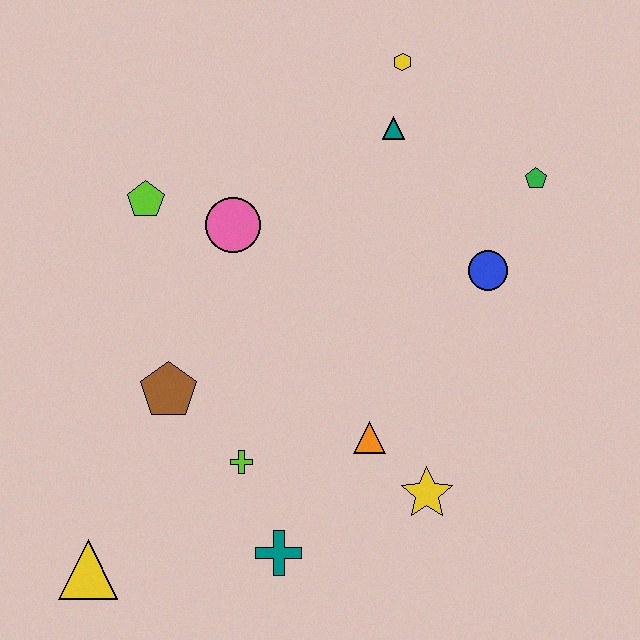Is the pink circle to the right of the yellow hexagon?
No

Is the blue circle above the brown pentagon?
Yes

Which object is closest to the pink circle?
The lime pentagon is closest to the pink circle.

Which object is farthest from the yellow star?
The yellow hexagon is farthest from the yellow star.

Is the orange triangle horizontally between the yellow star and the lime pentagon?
Yes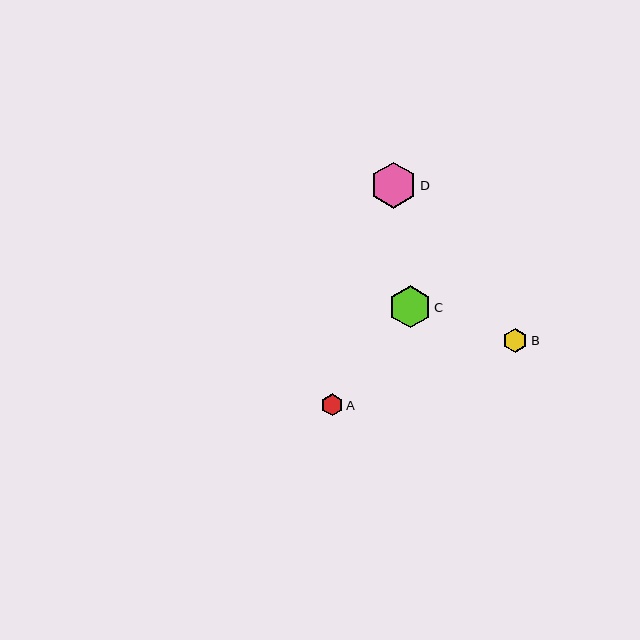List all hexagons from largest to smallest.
From largest to smallest: D, C, B, A.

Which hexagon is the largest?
Hexagon D is the largest with a size of approximately 46 pixels.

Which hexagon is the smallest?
Hexagon A is the smallest with a size of approximately 22 pixels.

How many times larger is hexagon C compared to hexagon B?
Hexagon C is approximately 1.7 times the size of hexagon B.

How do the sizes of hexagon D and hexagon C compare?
Hexagon D and hexagon C are approximately the same size.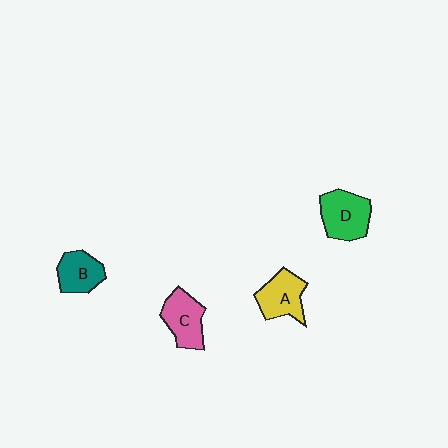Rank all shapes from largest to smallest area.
From largest to smallest: D (green), A (yellow), C (pink), B (teal).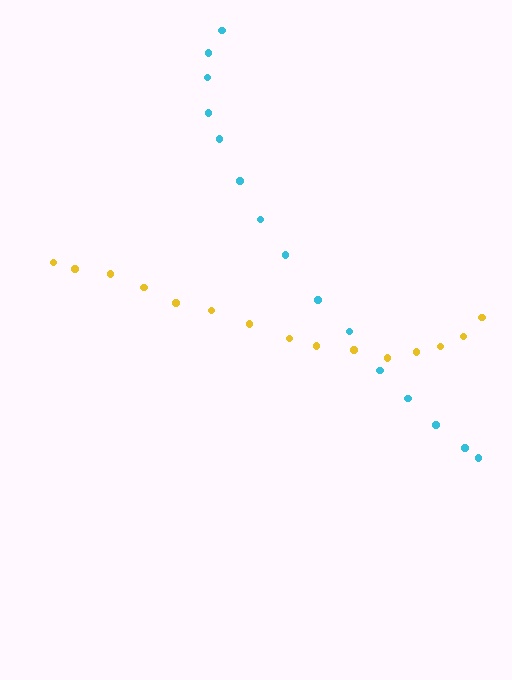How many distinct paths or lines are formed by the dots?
There are 2 distinct paths.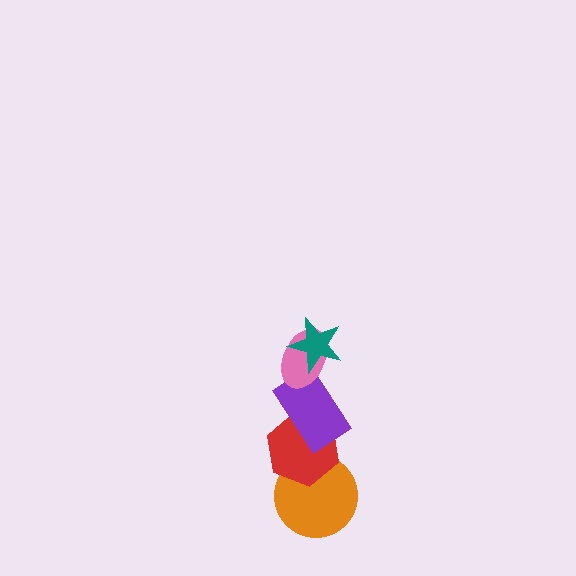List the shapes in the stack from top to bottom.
From top to bottom: the teal star, the pink ellipse, the purple rectangle, the red hexagon, the orange circle.